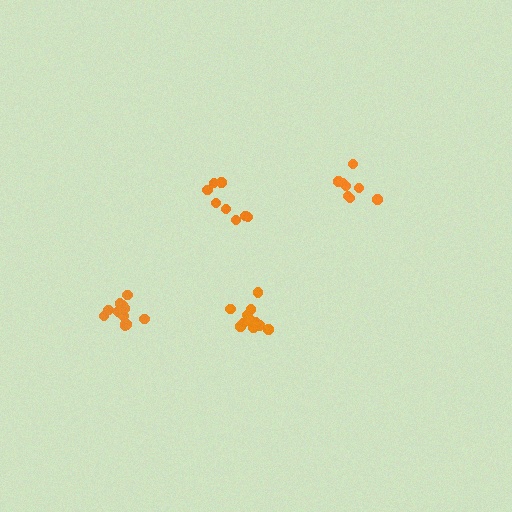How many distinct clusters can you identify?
There are 4 distinct clusters.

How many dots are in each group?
Group 1: 13 dots, Group 2: 11 dots, Group 3: 8 dots, Group 4: 8 dots (40 total).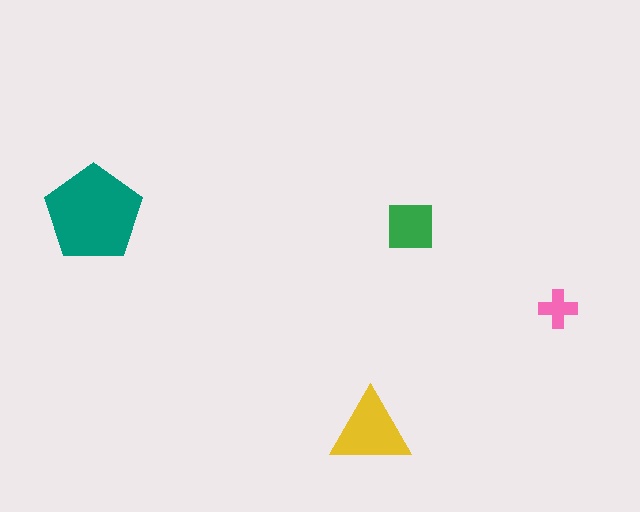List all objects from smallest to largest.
The pink cross, the green square, the yellow triangle, the teal pentagon.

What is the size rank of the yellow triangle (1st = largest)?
2nd.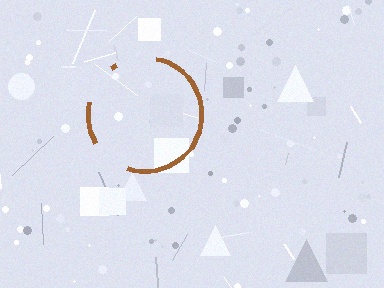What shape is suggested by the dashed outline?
The dashed outline suggests a circle.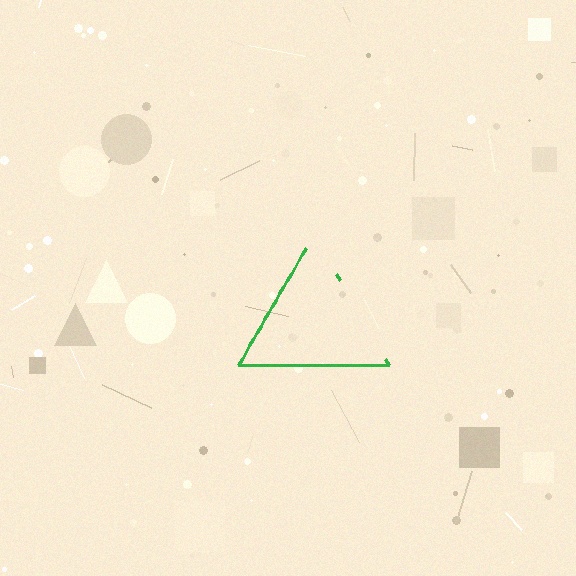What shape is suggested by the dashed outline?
The dashed outline suggests a triangle.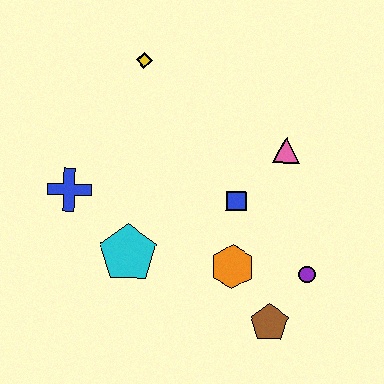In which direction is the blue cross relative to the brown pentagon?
The blue cross is to the left of the brown pentagon.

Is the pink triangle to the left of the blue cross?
No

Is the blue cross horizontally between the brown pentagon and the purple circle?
No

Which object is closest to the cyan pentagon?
The blue cross is closest to the cyan pentagon.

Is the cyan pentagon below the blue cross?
Yes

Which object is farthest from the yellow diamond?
The brown pentagon is farthest from the yellow diamond.